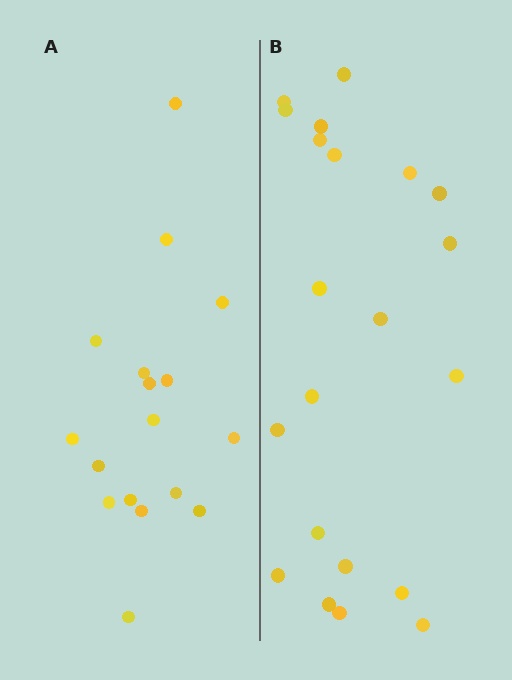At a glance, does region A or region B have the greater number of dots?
Region B (the right region) has more dots.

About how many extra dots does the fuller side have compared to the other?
Region B has about 4 more dots than region A.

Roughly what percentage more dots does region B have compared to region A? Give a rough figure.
About 25% more.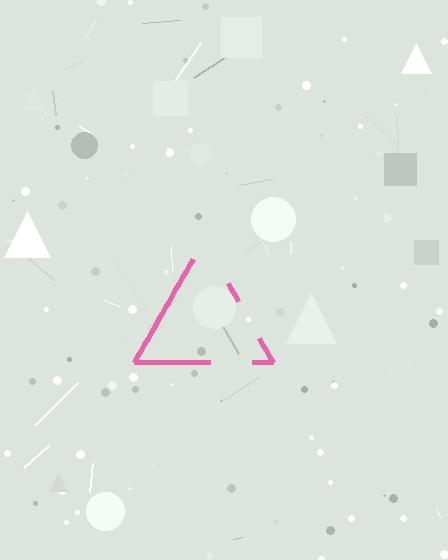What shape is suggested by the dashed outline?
The dashed outline suggests a triangle.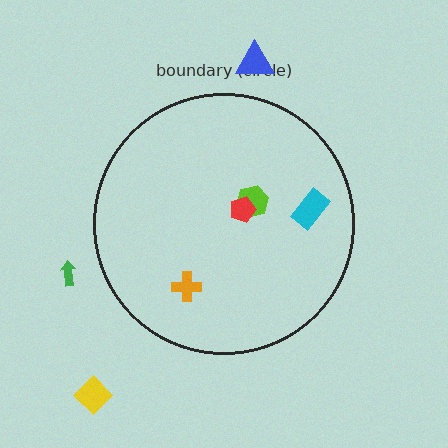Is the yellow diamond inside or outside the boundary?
Outside.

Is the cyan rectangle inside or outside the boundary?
Inside.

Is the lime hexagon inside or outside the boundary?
Inside.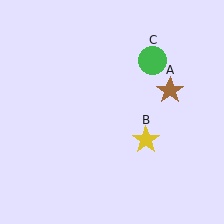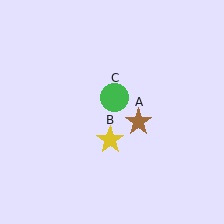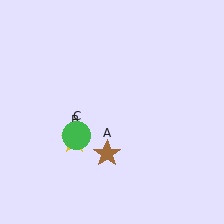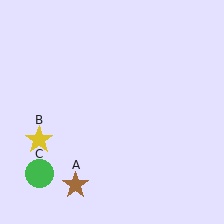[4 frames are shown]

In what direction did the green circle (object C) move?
The green circle (object C) moved down and to the left.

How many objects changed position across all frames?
3 objects changed position: brown star (object A), yellow star (object B), green circle (object C).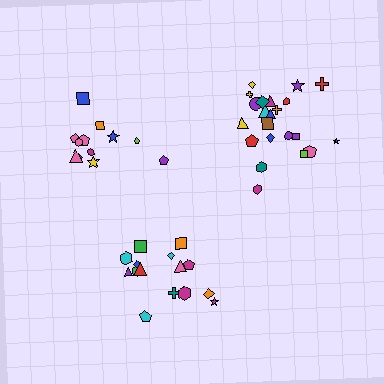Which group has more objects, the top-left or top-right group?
The top-right group.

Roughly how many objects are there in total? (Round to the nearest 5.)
Roughly 50 objects in total.